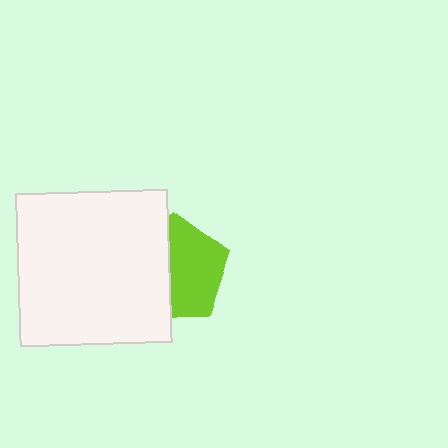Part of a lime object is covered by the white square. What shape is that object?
It is a pentagon.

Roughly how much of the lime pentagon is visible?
About half of it is visible (roughly 55%).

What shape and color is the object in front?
The object in front is a white square.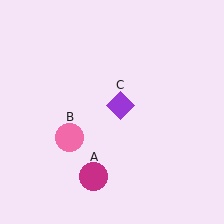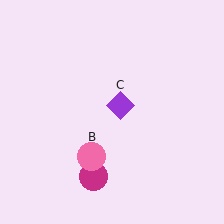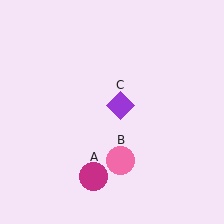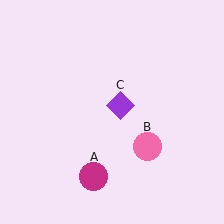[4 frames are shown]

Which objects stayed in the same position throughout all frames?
Magenta circle (object A) and purple diamond (object C) remained stationary.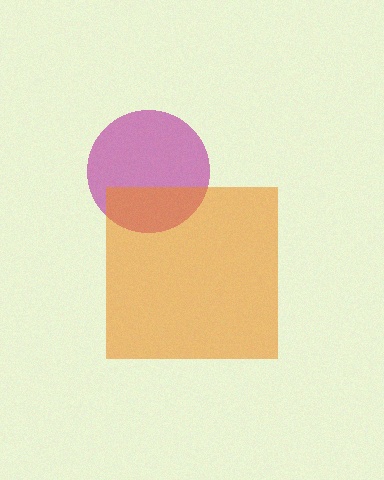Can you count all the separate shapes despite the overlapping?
Yes, there are 2 separate shapes.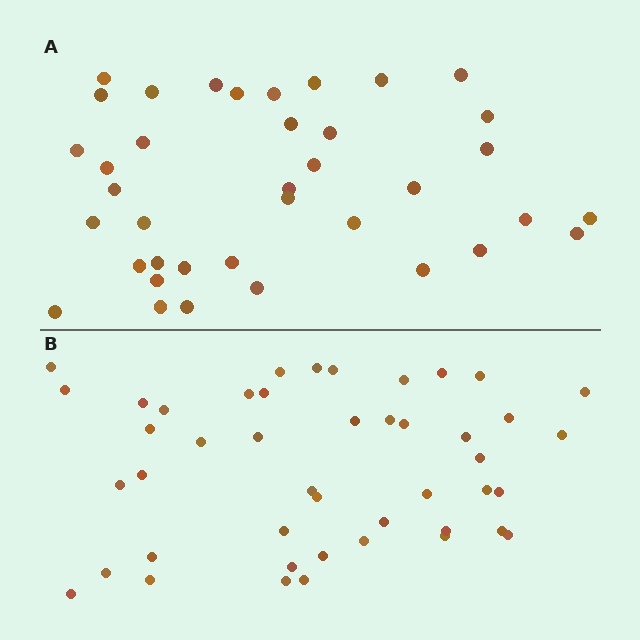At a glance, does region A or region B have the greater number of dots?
Region B (the bottom region) has more dots.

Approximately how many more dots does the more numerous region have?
Region B has roughly 8 or so more dots than region A.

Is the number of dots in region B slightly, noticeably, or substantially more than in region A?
Region B has only slightly more — the two regions are fairly close. The ratio is roughly 1.2 to 1.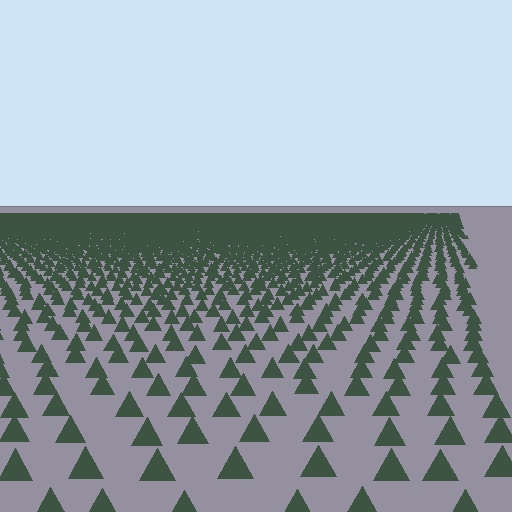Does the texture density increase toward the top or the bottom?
Density increases toward the top.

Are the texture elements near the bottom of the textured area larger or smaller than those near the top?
Larger. Near the bottom, elements are closer to the viewer and appear at a bigger on-screen size.